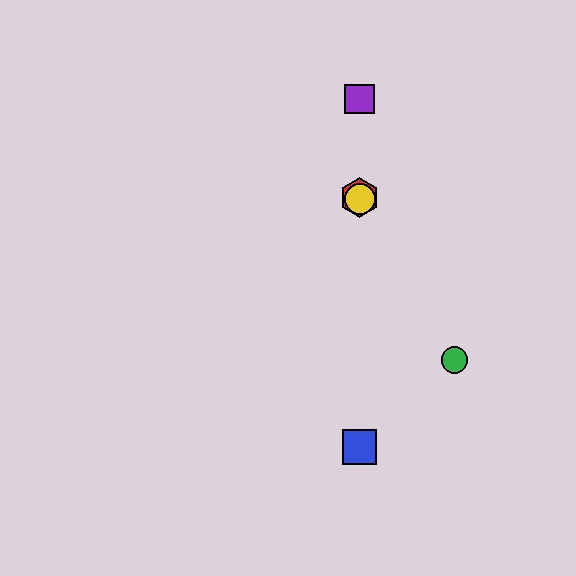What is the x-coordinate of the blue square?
The blue square is at x≈360.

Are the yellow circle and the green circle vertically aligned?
No, the yellow circle is at x≈360 and the green circle is at x≈454.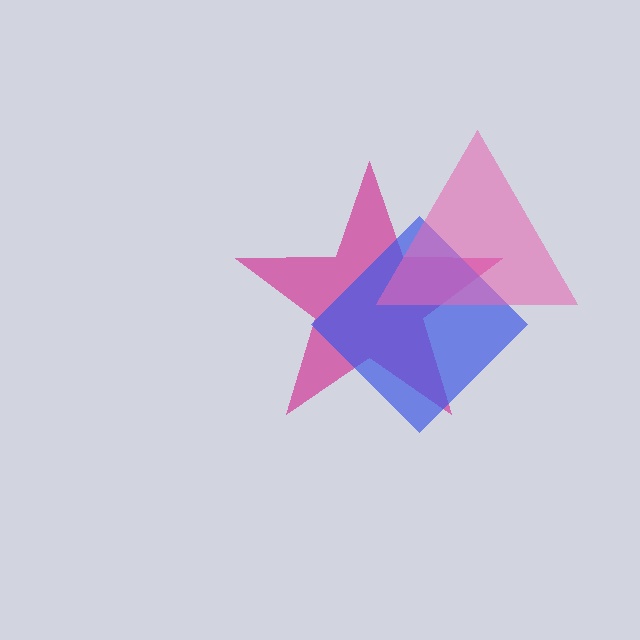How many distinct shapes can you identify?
There are 3 distinct shapes: a magenta star, a blue diamond, a pink triangle.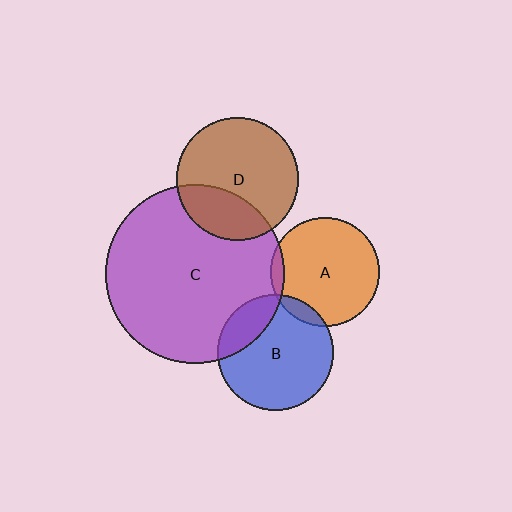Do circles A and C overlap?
Yes.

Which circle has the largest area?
Circle C (purple).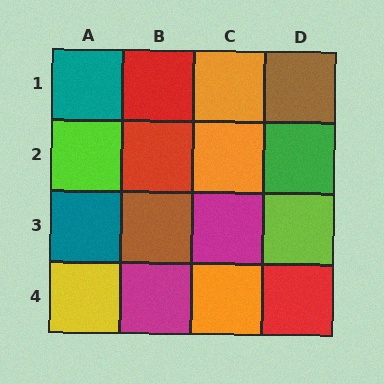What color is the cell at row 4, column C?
Orange.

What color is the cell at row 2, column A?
Lime.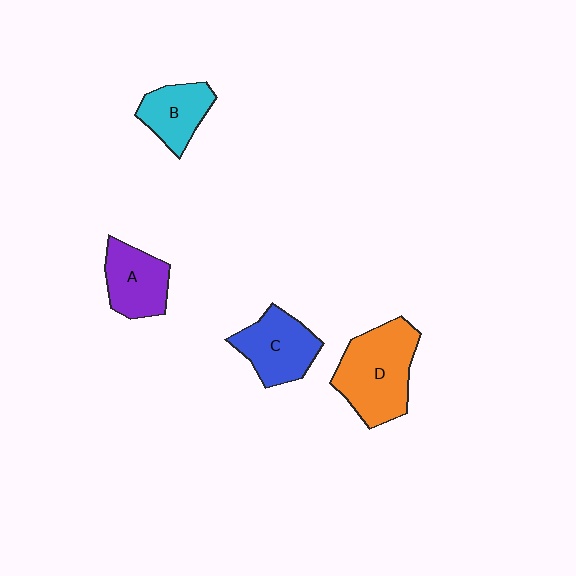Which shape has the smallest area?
Shape B (cyan).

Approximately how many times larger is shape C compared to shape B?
Approximately 1.3 times.